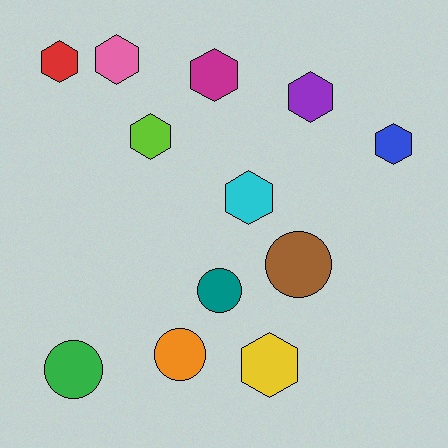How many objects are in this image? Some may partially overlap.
There are 12 objects.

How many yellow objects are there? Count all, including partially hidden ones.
There is 1 yellow object.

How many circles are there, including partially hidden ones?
There are 4 circles.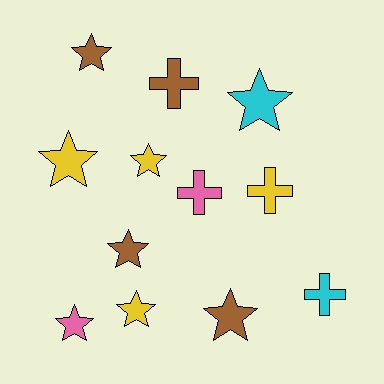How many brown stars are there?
There are 3 brown stars.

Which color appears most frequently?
Brown, with 4 objects.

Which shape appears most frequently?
Star, with 8 objects.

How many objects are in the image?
There are 12 objects.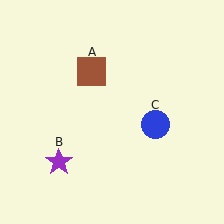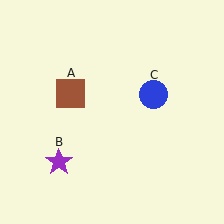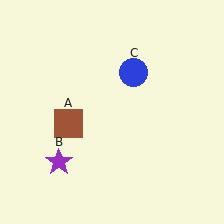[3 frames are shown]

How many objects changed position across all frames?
2 objects changed position: brown square (object A), blue circle (object C).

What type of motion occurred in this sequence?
The brown square (object A), blue circle (object C) rotated counterclockwise around the center of the scene.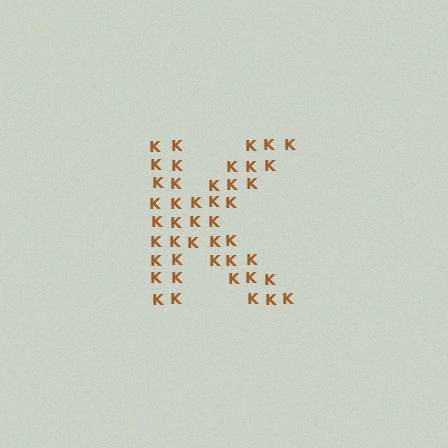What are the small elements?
The small elements are letter K's.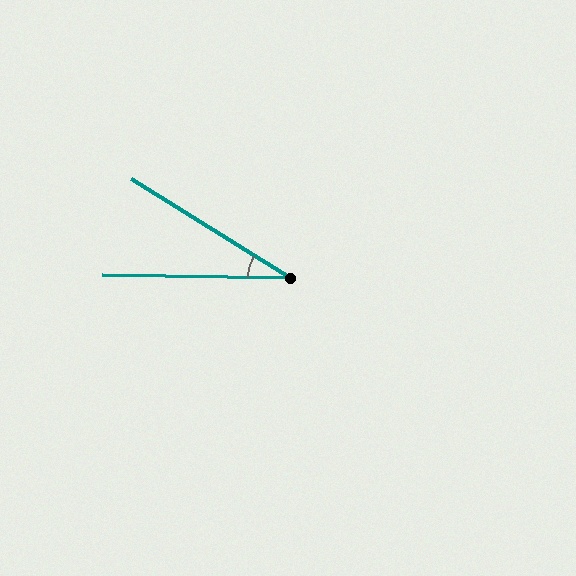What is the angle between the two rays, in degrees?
Approximately 31 degrees.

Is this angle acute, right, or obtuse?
It is acute.